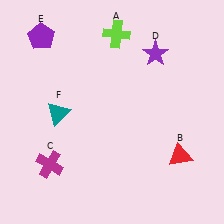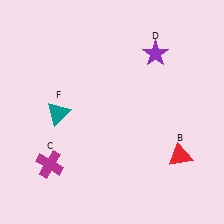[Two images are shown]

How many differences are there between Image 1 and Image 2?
There are 2 differences between the two images.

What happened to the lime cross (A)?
The lime cross (A) was removed in Image 2. It was in the top-right area of Image 1.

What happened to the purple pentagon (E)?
The purple pentagon (E) was removed in Image 2. It was in the top-left area of Image 1.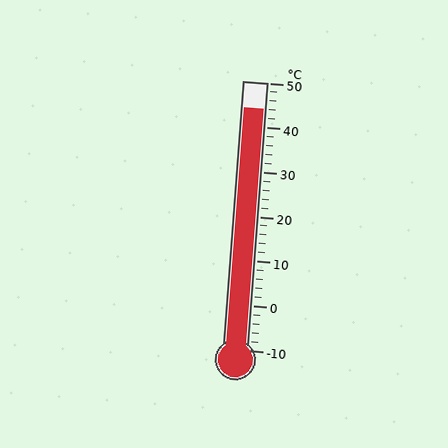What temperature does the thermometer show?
The thermometer shows approximately 44°C.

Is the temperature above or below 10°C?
The temperature is above 10°C.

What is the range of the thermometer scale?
The thermometer scale ranges from -10°C to 50°C.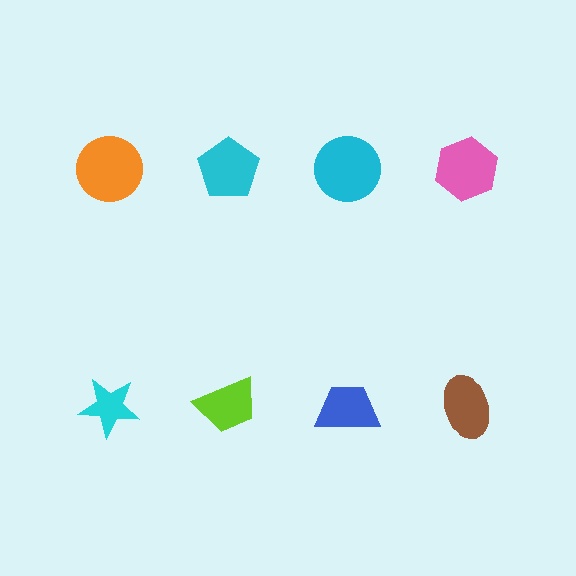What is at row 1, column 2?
A cyan pentagon.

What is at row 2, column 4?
A brown ellipse.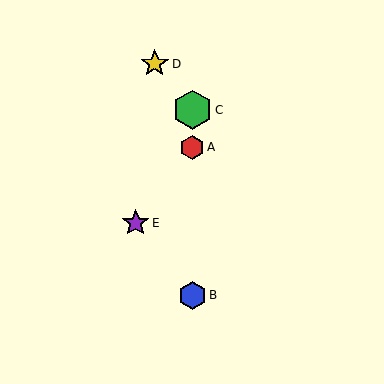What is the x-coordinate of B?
Object B is at x≈192.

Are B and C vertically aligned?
Yes, both are at x≈192.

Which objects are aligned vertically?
Objects A, B, C are aligned vertically.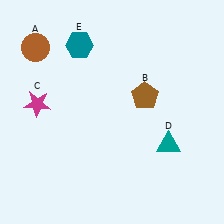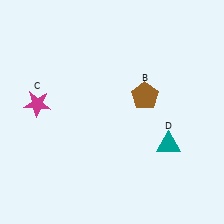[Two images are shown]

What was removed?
The teal hexagon (E), the brown circle (A) were removed in Image 2.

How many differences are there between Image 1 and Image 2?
There are 2 differences between the two images.